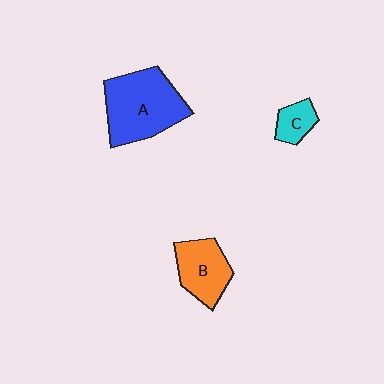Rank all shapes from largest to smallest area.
From largest to smallest: A (blue), B (orange), C (cyan).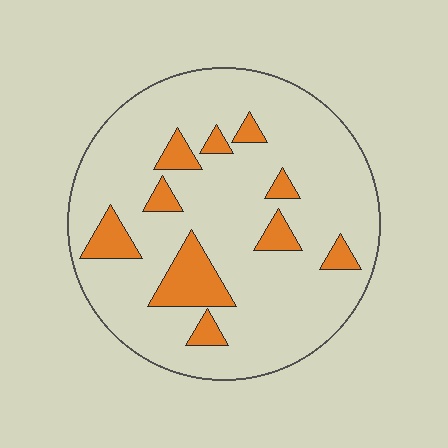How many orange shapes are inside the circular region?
10.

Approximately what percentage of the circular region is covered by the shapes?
Approximately 15%.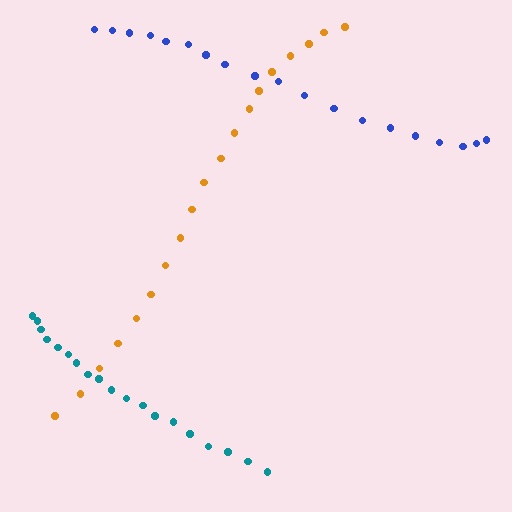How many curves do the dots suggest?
There are 3 distinct paths.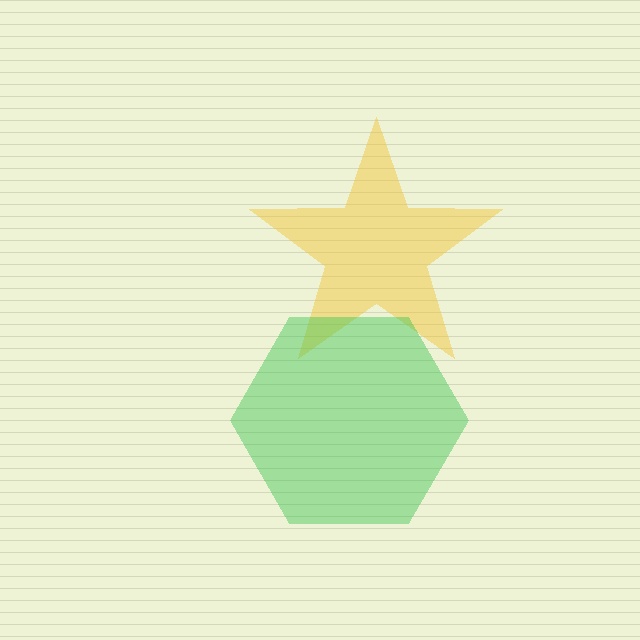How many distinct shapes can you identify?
There are 2 distinct shapes: a yellow star, a green hexagon.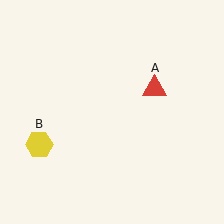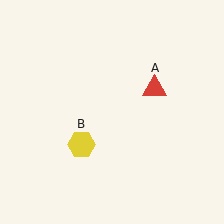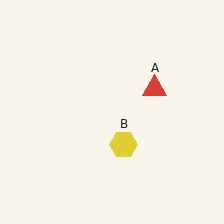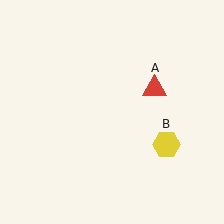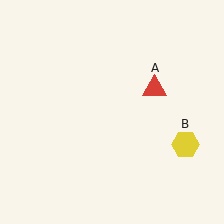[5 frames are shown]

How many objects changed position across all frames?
1 object changed position: yellow hexagon (object B).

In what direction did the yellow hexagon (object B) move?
The yellow hexagon (object B) moved right.